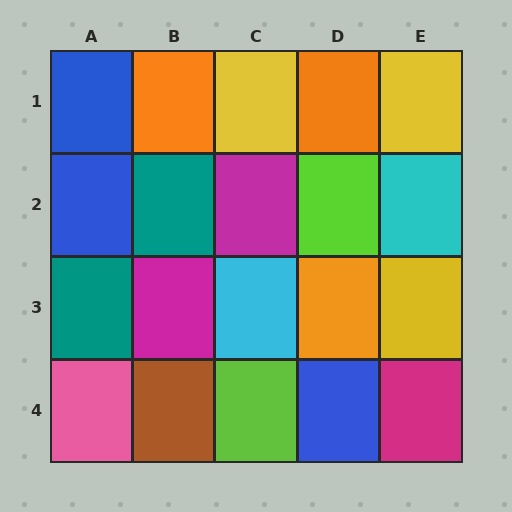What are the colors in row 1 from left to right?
Blue, orange, yellow, orange, yellow.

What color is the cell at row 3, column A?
Teal.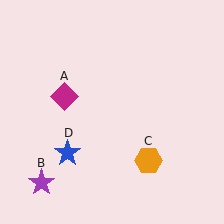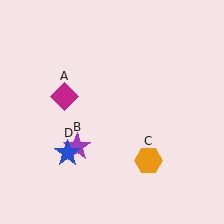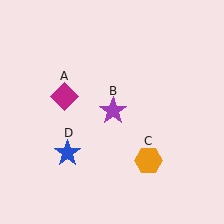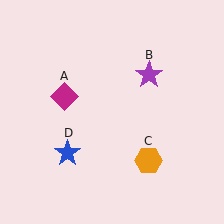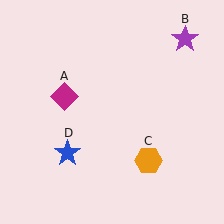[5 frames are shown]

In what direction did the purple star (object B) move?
The purple star (object B) moved up and to the right.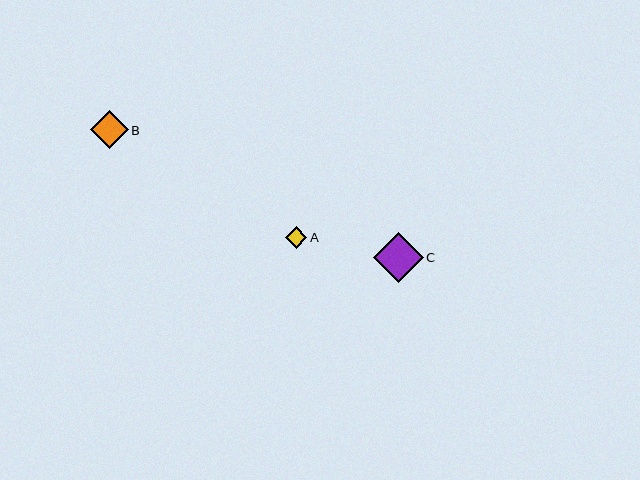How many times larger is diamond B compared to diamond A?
Diamond B is approximately 1.8 times the size of diamond A.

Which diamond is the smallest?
Diamond A is the smallest with a size of approximately 21 pixels.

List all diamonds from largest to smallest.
From largest to smallest: C, B, A.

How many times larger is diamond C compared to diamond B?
Diamond C is approximately 1.3 times the size of diamond B.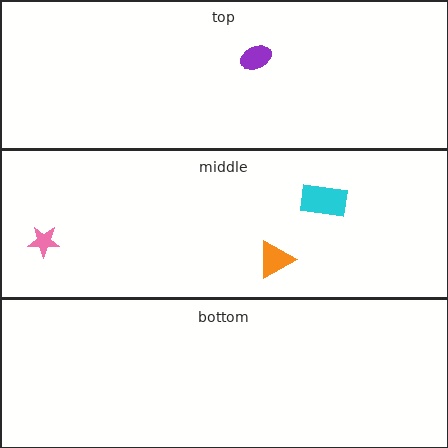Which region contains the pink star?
The middle region.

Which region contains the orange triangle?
The middle region.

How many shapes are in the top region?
1.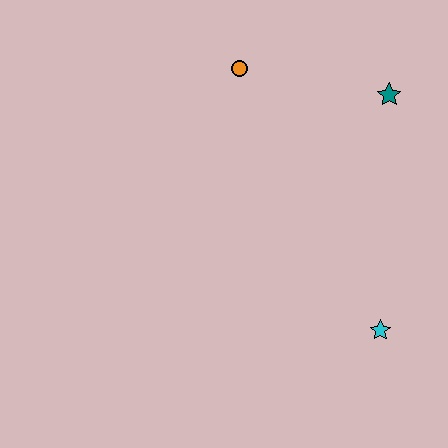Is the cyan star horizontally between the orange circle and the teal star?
Yes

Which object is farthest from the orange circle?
The cyan star is farthest from the orange circle.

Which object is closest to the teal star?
The orange circle is closest to the teal star.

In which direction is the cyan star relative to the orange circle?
The cyan star is below the orange circle.